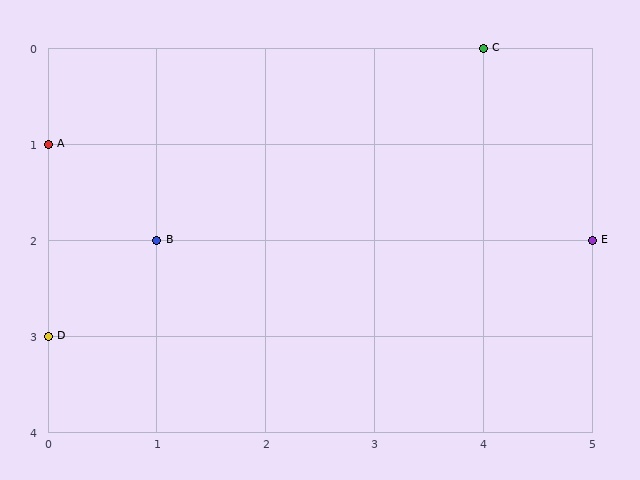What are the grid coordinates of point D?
Point D is at grid coordinates (0, 3).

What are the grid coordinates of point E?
Point E is at grid coordinates (5, 2).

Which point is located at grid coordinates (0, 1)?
Point A is at (0, 1).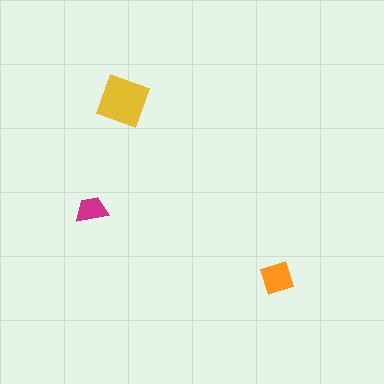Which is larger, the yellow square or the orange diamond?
The yellow square.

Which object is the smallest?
The magenta trapezoid.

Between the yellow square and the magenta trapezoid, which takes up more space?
The yellow square.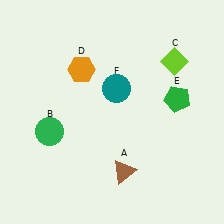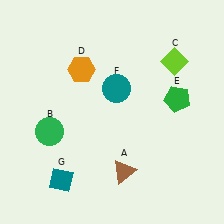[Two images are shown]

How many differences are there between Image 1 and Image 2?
There is 1 difference between the two images.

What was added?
A teal diamond (G) was added in Image 2.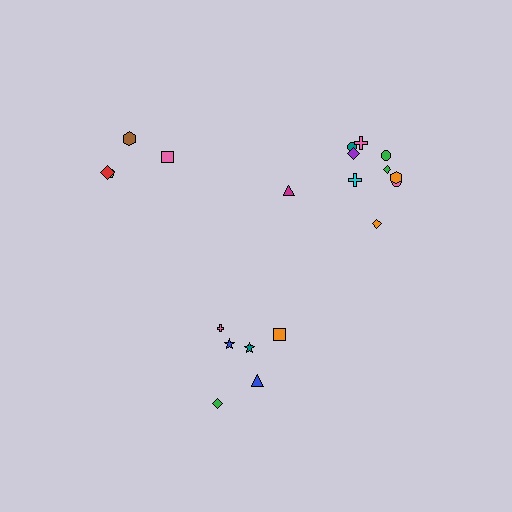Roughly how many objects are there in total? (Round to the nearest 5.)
Roughly 20 objects in total.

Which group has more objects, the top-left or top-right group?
The top-right group.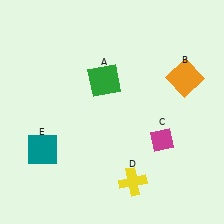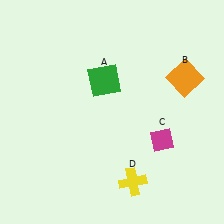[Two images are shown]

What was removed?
The teal square (E) was removed in Image 2.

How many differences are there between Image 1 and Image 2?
There is 1 difference between the two images.